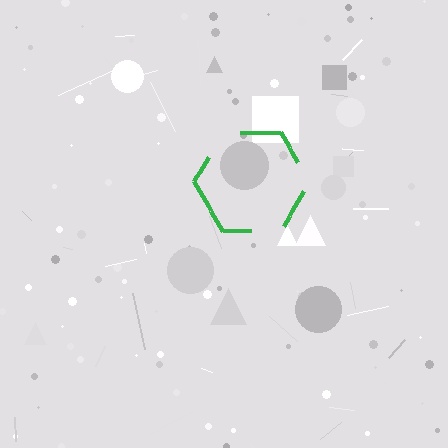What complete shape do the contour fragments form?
The contour fragments form a hexagon.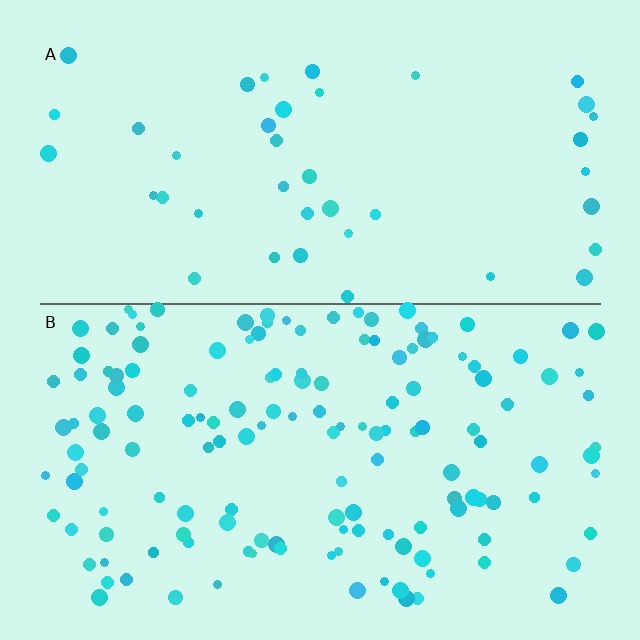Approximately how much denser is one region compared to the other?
Approximately 3.5× — region B over region A.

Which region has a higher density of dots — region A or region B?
B (the bottom).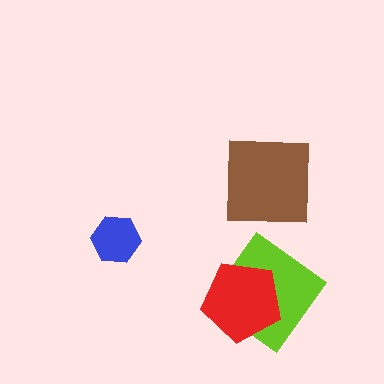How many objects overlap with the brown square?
0 objects overlap with the brown square.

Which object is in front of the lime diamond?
The red pentagon is in front of the lime diamond.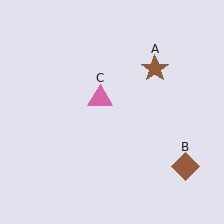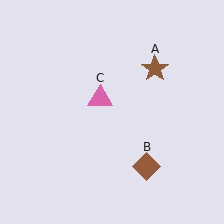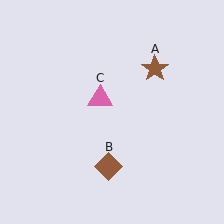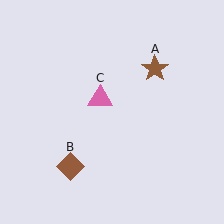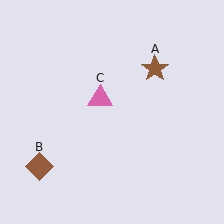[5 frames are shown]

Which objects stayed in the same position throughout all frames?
Brown star (object A) and pink triangle (object C) remained stationary.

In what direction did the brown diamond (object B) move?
The brown diamond (object B) moved left.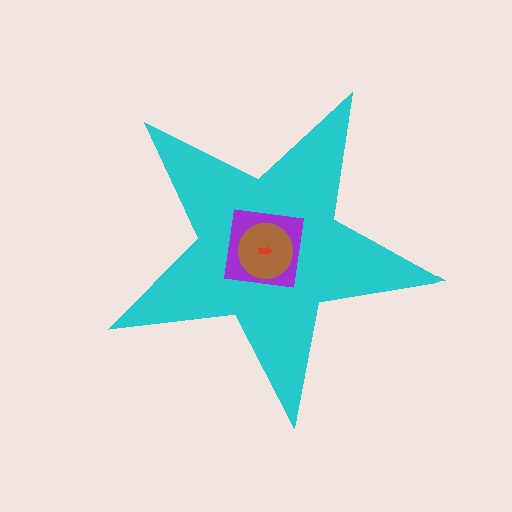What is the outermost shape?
The cyan star.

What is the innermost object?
The red arrow.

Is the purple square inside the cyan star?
Yes.